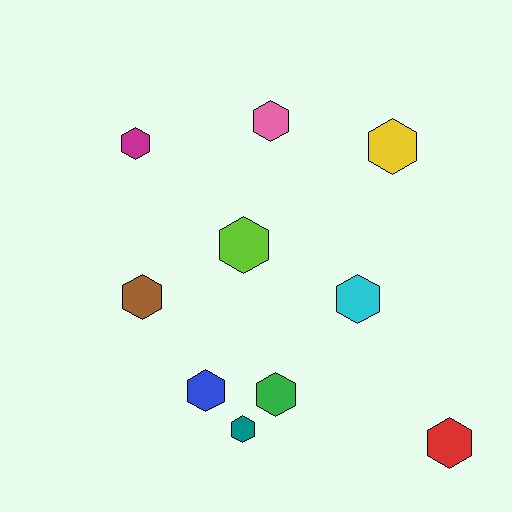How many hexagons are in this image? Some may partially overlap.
There are 10 hexagons.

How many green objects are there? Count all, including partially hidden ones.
There is 1 green object.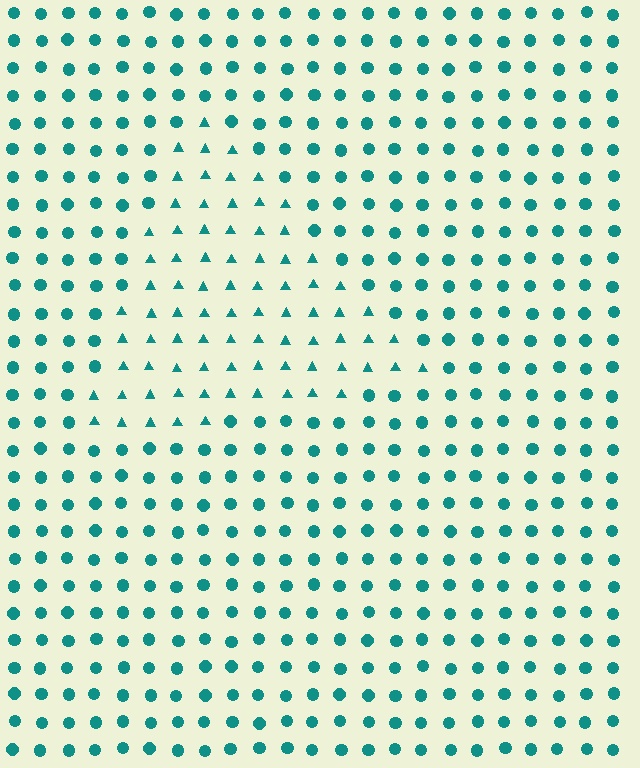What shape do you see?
I see a triangle.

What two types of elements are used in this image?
The image uses triangles inside the triangle region and circles outside it.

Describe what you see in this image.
The image is filled with small teal elements arranged in a uniform grid. A triangle-shaped region contains triangles, while the surrounding area contains circles. The boundary is defined purely by the change in element shape.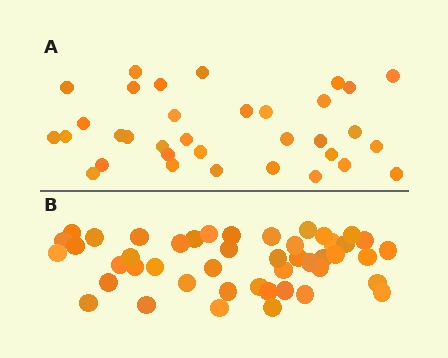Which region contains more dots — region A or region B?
Region B (the bottom region) has more dots.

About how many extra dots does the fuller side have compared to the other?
Region B has roughly 12 or so more dots than region A.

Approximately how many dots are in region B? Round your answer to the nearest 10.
About 50 dots. (The exact count is 46, which rounds to 50.)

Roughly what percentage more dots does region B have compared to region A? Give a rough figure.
About 35% more.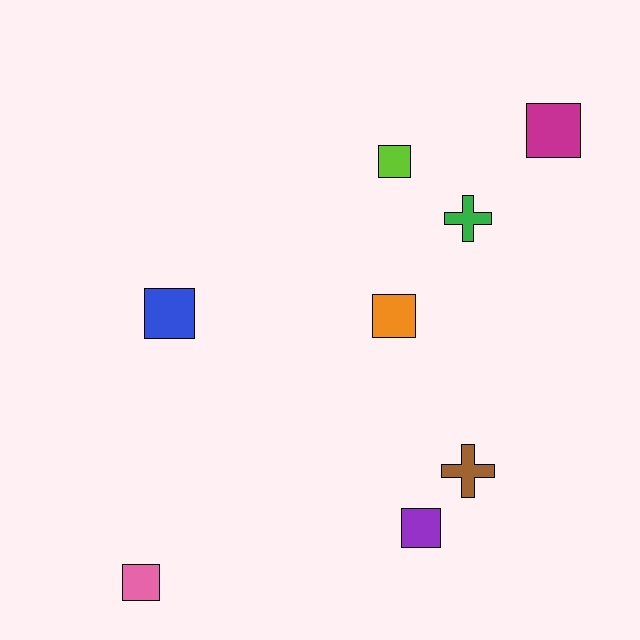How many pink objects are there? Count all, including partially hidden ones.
There is 1 pink object.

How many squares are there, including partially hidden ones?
There are 6 squares.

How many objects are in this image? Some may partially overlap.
There are 8 objects.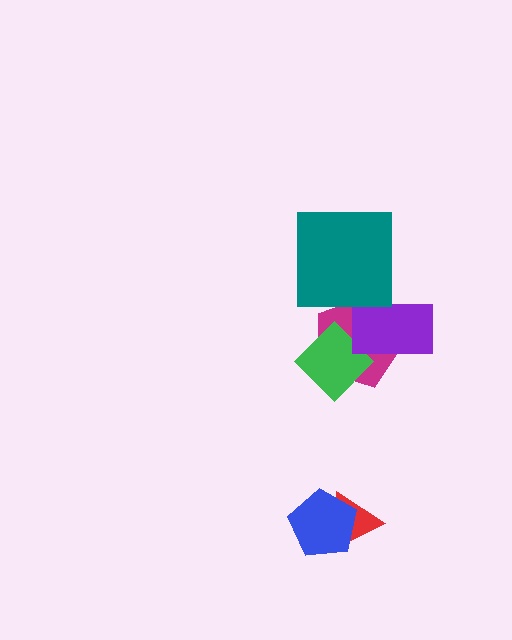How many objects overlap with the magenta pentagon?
3 objects overlap with the magenta pentagon.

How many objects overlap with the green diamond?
2 objects overlap with the green diamond.